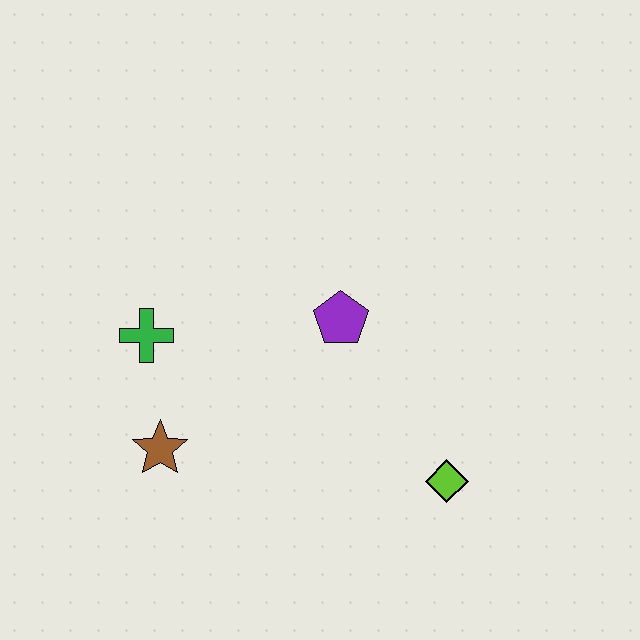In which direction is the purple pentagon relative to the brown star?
The purple pentagon is to the right of the brown star.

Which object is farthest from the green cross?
The lime diamond is farthest from the green cross.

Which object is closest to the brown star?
The green cross is closest to the brown star.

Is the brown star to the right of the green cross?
Yes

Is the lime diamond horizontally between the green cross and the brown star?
No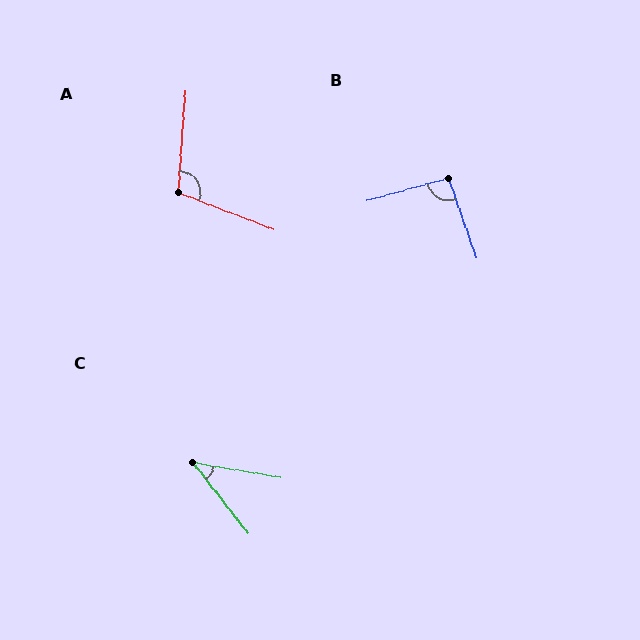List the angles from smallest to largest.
C (42°), B (93°), A (107°).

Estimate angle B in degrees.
Approximately 93 degrees.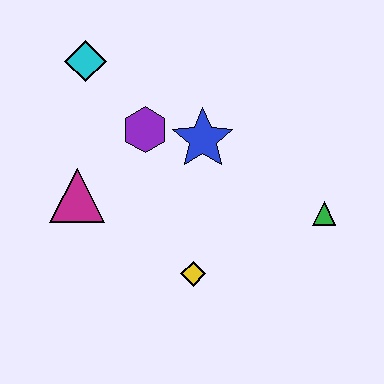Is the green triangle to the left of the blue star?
No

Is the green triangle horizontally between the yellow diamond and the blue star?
No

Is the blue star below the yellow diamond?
No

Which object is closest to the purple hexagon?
The blue star is closest to the purple hexagon.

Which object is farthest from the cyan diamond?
The green triangle is farthest from the cyan diamond.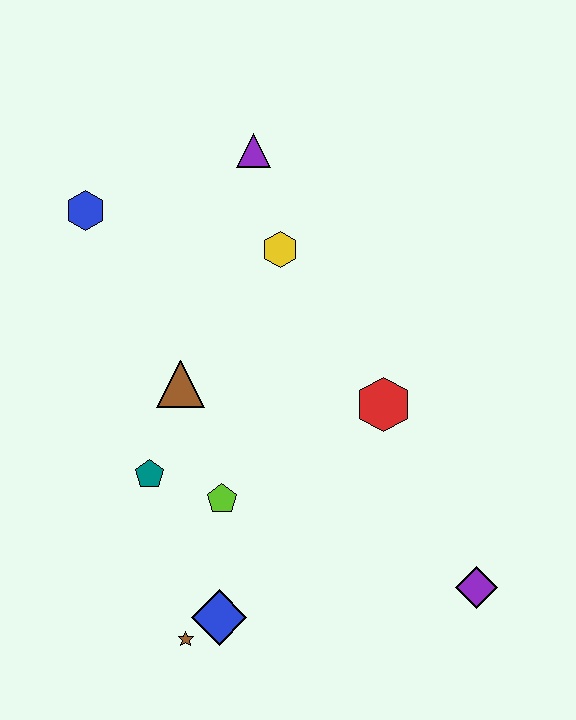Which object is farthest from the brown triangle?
The purple diamond is farthest from the brown triangle.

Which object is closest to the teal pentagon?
The lime pentagon is closest to the teal pentagon.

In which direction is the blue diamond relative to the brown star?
The blue diamond is to the right of the brown star.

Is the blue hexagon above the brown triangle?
Yes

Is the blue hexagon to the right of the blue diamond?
No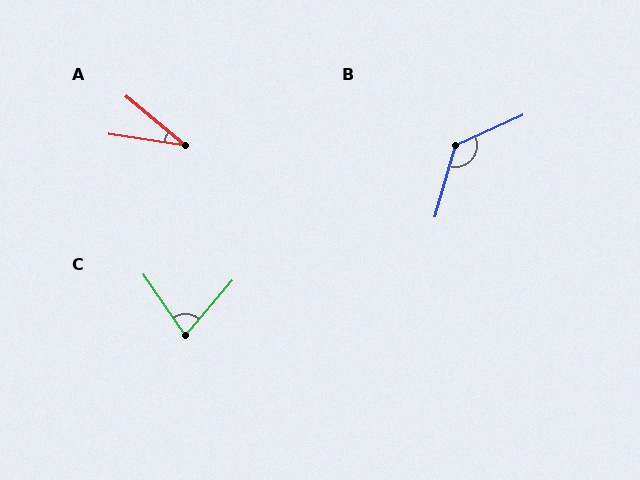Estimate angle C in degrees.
Approximately 75 degrees.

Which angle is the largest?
B, at approximately 130 degrees.